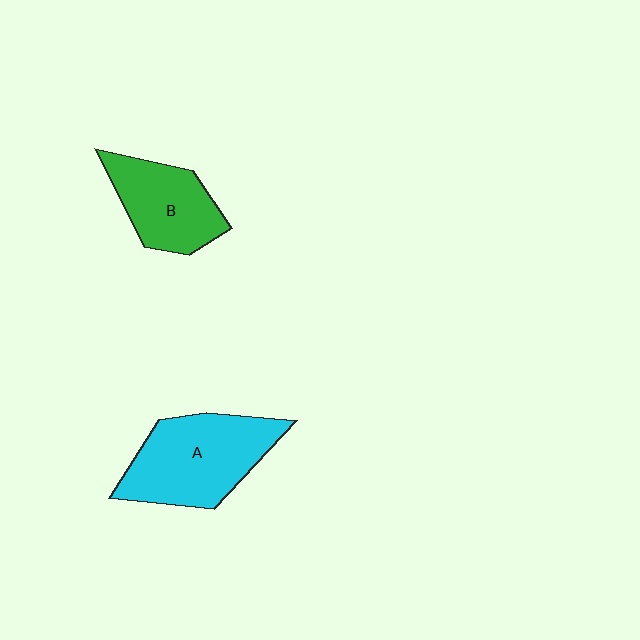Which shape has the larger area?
Shape A (cyan).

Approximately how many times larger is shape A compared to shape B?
Approximately 1.4 times.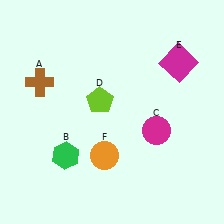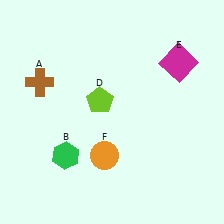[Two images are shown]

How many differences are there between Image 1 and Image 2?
There is 1 difference between the two images.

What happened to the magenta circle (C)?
The magenta circle (C) was removed in Image 2. It was in the bottom-right area of Image 1.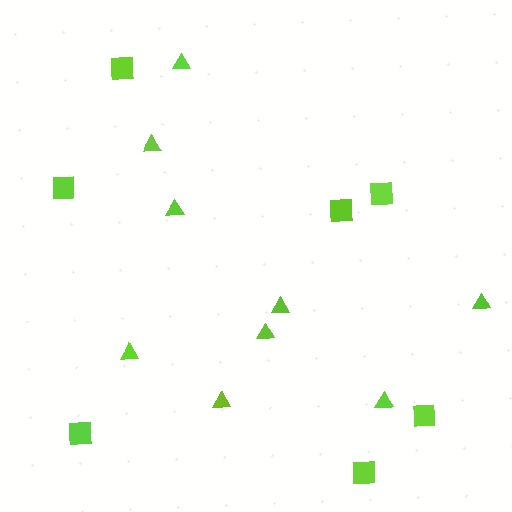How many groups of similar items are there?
There are 2 groups: one group of squares (7) and one group of triangles (9).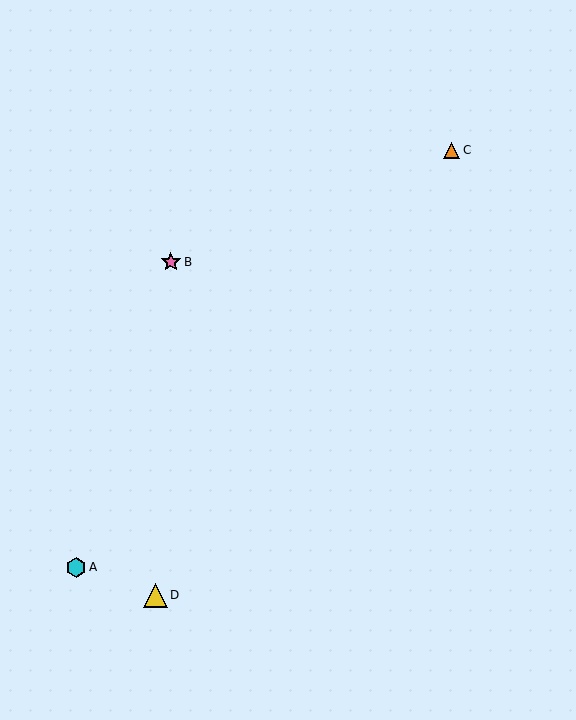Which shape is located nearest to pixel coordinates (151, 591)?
The yellow triangle (labeled D) at (155, 595) is nearest to that location.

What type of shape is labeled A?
Shape A is a cyan hexagon.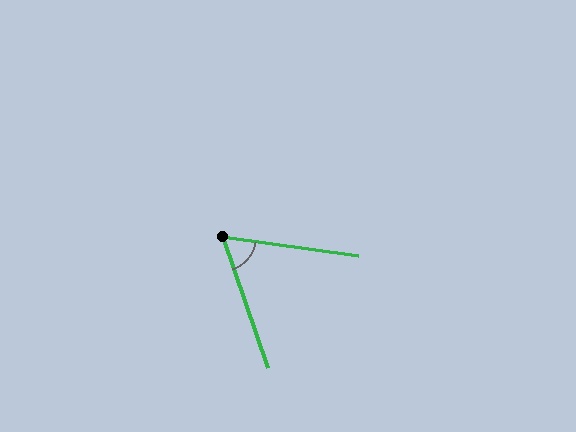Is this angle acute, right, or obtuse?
It is acute.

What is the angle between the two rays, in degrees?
Approximately 63 degrees.